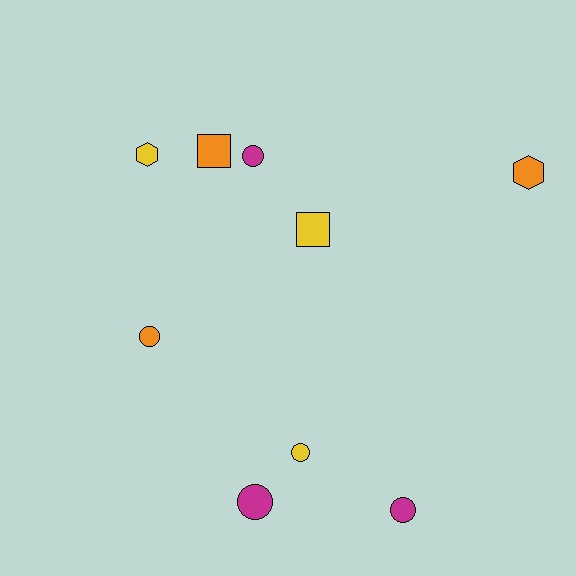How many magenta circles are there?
There are 3 magenta circles.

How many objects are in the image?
There are 9 objects.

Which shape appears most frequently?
Circle, with 5 objects.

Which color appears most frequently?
Magenta, with 3 objects.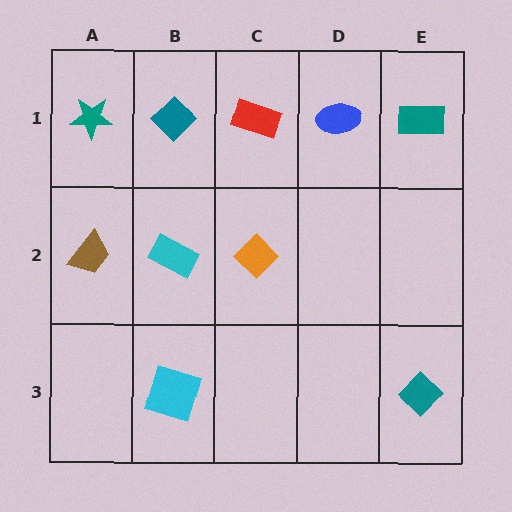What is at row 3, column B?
A cyan square.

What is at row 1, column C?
A red rectangle.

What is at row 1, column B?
A teal diamond.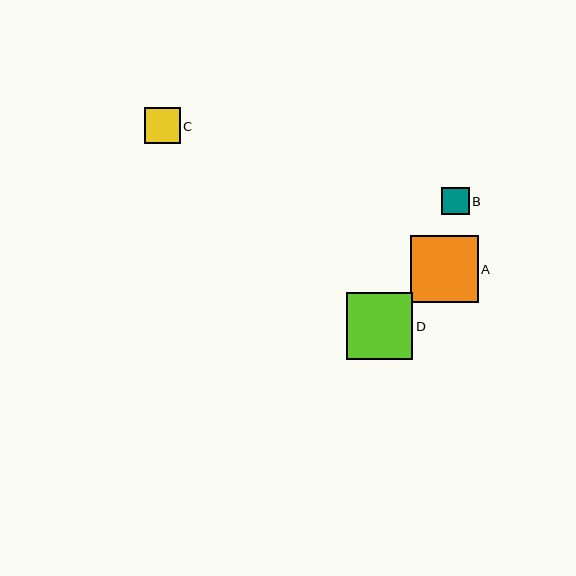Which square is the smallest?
Square B is the smallest with a size of approximately 28 pixels.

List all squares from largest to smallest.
From largest to smallest: A, D, C, B.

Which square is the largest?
Square A is the largest with a size of approximately 68 pixels.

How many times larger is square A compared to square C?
Square A is approximately 1.9 times the size of square C.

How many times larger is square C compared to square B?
Square C is approximately 1.3 times the size of square B.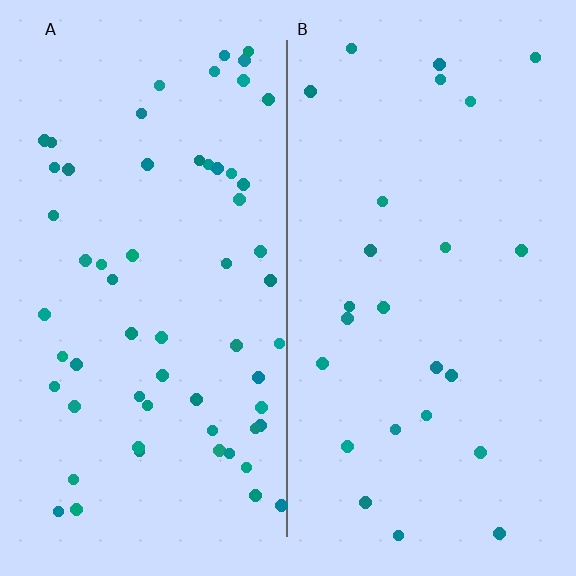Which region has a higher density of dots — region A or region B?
A (the left).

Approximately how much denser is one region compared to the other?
Approximately 2.4× — region A over region B.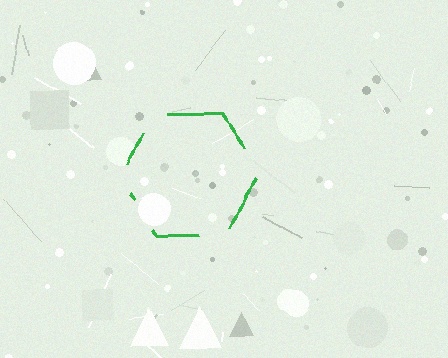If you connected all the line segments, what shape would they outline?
They would outline a hexagon.